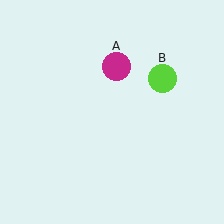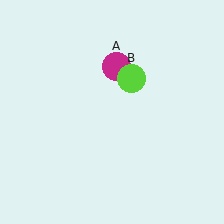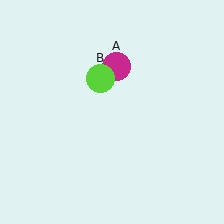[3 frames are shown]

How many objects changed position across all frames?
1 object changed position: lime circle (object B).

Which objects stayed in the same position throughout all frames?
Magenta circle (object A) remained stationary.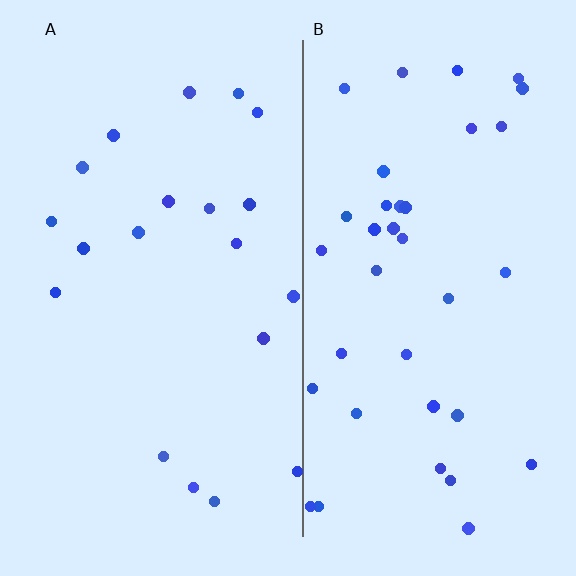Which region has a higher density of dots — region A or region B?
B (the right).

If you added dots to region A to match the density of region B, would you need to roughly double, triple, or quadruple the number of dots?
Approximately double.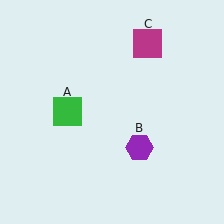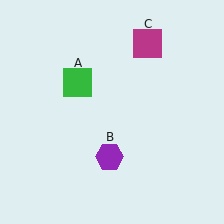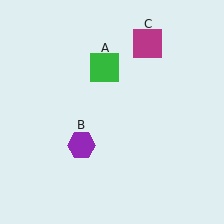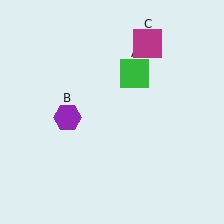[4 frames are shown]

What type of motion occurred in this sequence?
The green square (object A), purple hexagon (object B) rotated clockwise around the center of the scene.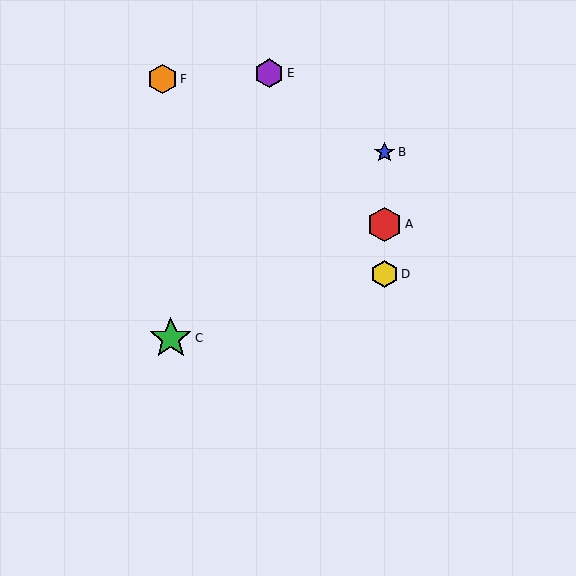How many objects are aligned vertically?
3 objects (A, B, D) are aligned vertically.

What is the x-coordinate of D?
Object D is at x≈385.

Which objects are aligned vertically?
Objects A, B, D are aligned vertically.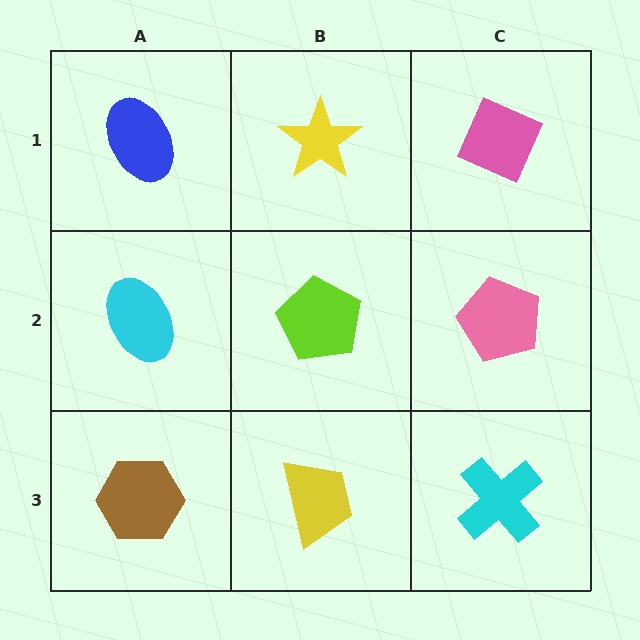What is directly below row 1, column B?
A lime pentagon.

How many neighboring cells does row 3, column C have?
2.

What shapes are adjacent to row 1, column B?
A lime pentagon (row 2, column B), a blue ellipse (row 1, column A), a pink diamond (row 1, column C).